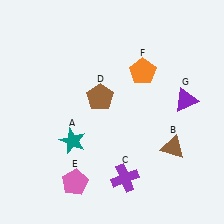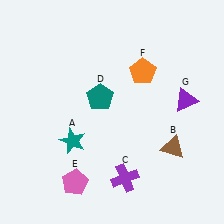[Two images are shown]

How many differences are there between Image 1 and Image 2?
There is 1 difference between the two images.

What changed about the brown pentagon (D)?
In Image 1, D is brown. In Image 2, it changed to teal.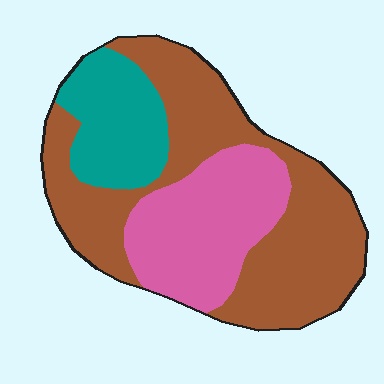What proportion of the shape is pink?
Pink takes up between a sixth and a third of the shape.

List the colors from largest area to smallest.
From largest to smallest: brown, pink, teal.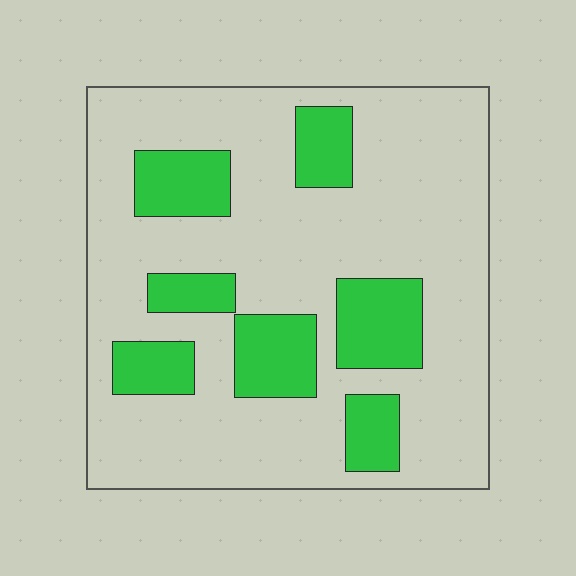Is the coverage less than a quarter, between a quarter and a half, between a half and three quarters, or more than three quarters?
Less than a quarter.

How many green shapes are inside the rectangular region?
7.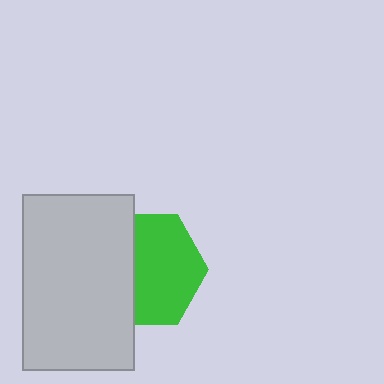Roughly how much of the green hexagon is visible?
About half of it is visible (roughly 60%).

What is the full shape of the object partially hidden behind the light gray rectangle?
The partially hidden object is a green hexagon.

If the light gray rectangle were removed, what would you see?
You would see the complete green hexagon.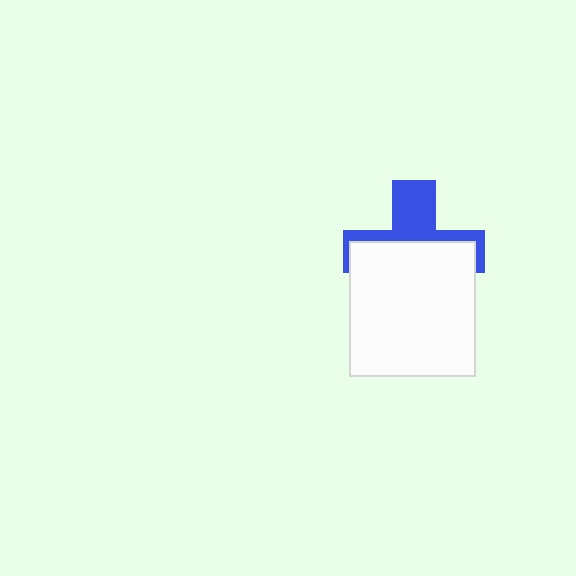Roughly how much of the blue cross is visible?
A small part of it is visible (roughly 41%).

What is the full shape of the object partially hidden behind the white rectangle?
The partially hidden object is a blue cross.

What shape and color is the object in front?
The object in front is a white rectangle.